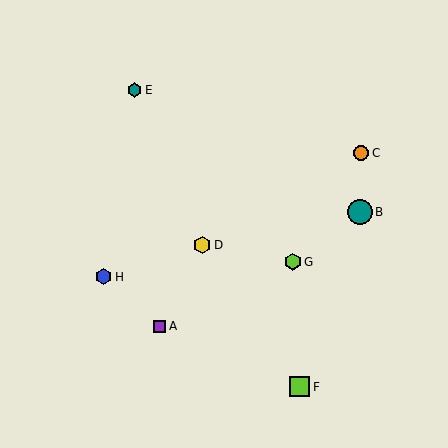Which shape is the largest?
The teal circle (labeled B) is the largest.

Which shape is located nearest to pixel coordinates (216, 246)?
The yellow hexagon (labeled D) at (202, 245) is nearest to that location.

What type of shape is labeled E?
Shape E is a teal hexagon.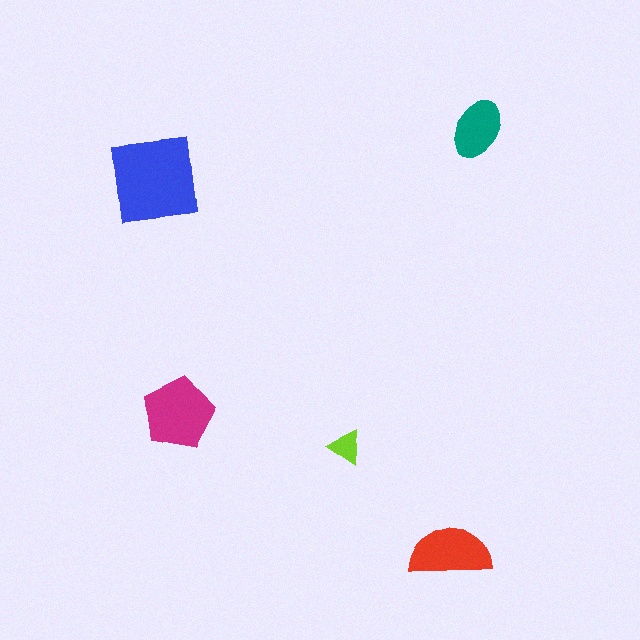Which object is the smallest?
The lime triangle.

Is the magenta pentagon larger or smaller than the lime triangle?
Larger.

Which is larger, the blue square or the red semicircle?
The blue square.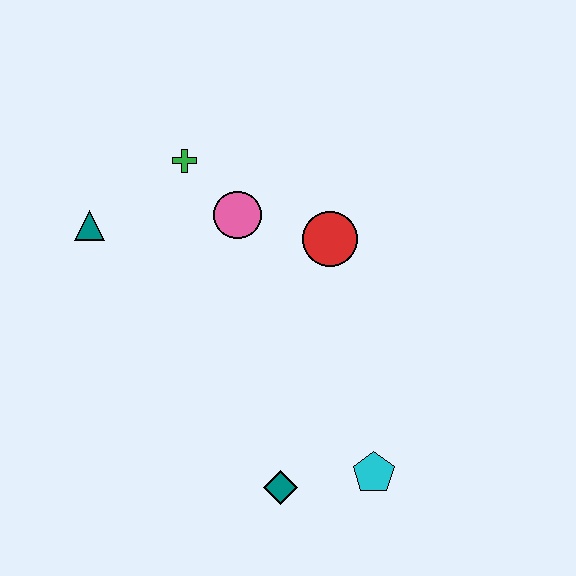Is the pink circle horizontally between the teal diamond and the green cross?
Yes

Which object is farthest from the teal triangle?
The cyan pentagon is farthest from the teal triangle.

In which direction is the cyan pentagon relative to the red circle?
The cyan pentagon is below the red circle.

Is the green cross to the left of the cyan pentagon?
Yes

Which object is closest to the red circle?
The pink circle is closest to the red circle.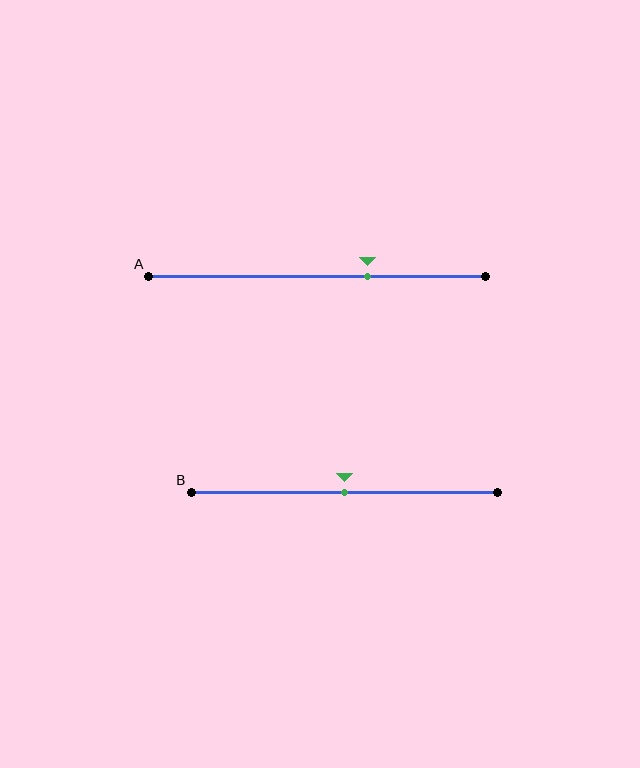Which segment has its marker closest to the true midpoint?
Segment B has its marker closest to the true midpoint.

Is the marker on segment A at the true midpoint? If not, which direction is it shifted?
No, the marker on segment A is shifted to the right by about 15% of the segment length.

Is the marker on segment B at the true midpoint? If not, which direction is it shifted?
Yes, the marker on segment B is at the true midpoint.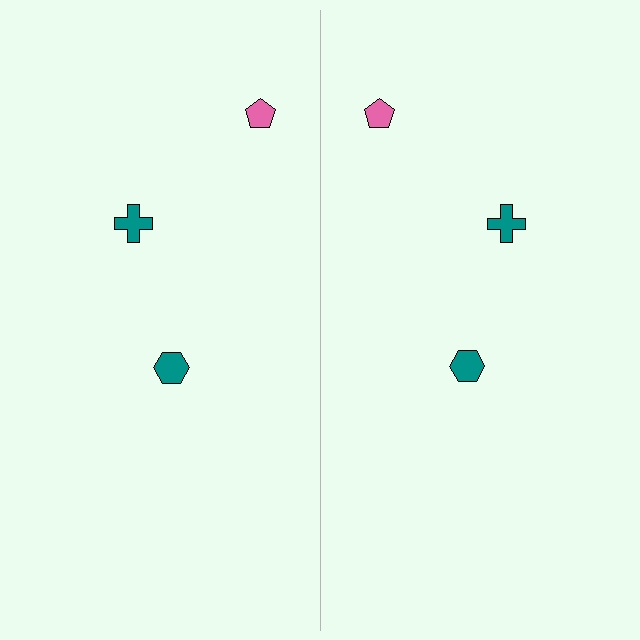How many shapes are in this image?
There are 6 shapes in this image.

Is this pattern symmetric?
Yes, this pattern has bilateral (reflection) symmetry.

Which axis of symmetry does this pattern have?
The pattern has a vertical axis of symmetry running through the center of the image.